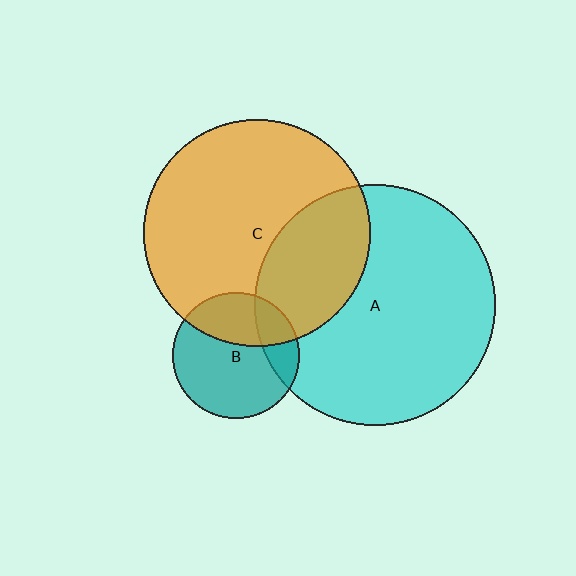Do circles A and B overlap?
Yes.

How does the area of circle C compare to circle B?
Approximately 3.2 times.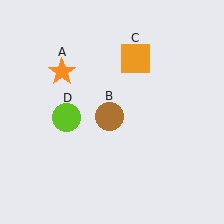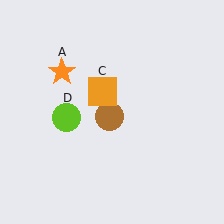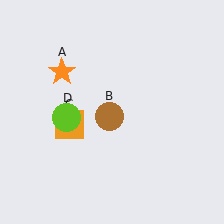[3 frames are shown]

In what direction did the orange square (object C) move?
The orange square (object C) moved down and to the left.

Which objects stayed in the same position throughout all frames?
Orange star (object A) and brown circle (object B) and lime circle (object D) remained stationary.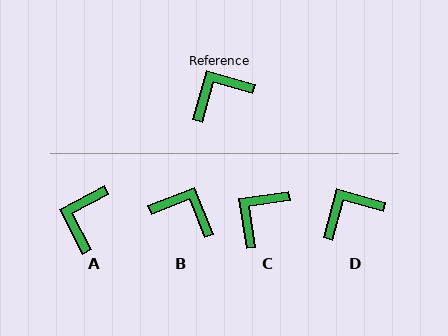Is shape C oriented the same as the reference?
No, it is off by about 24 degrees.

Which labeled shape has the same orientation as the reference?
D.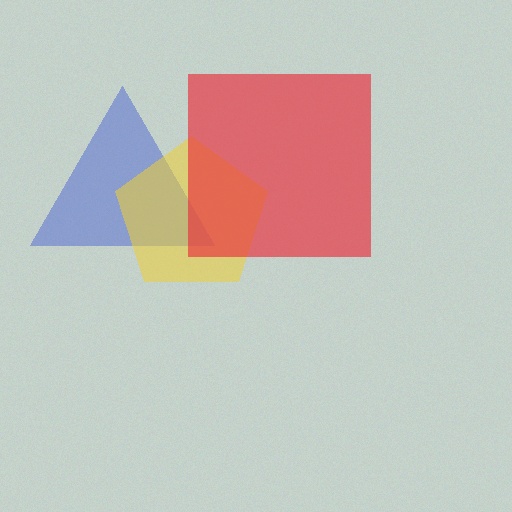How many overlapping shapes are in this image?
There are 3 overlapping shapes in the image.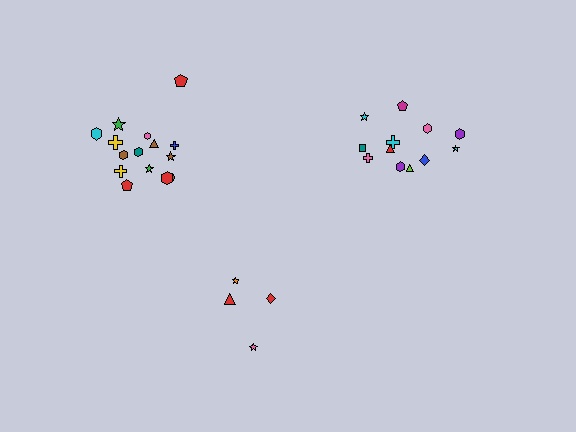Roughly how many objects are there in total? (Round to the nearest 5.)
Roughly 30 objects in total.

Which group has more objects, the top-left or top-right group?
The top-left group.